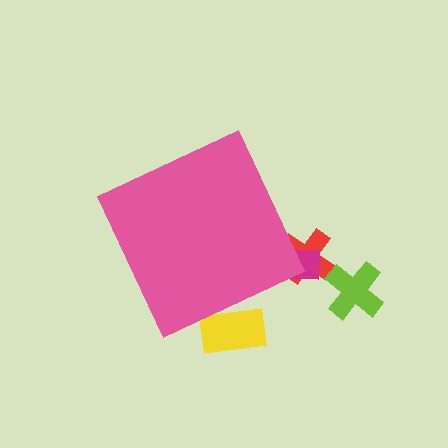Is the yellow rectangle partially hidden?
Yes, the yellow rectangle is partially hidden behind the pink diamond.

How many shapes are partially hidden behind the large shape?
3 shapes are partially hidden.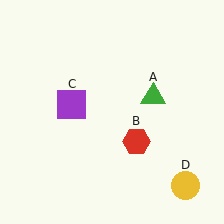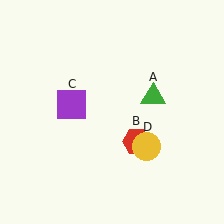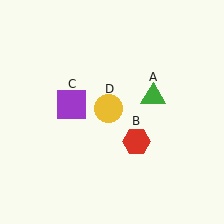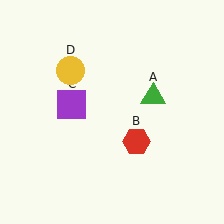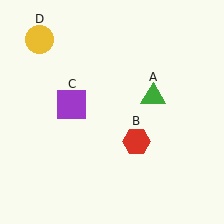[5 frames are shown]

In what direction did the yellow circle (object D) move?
The yellow circle (object D) moved up and to the left.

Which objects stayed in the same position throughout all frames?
Green triangle (object A) and red hexagon (object B) and purple square (object C) remained stationary.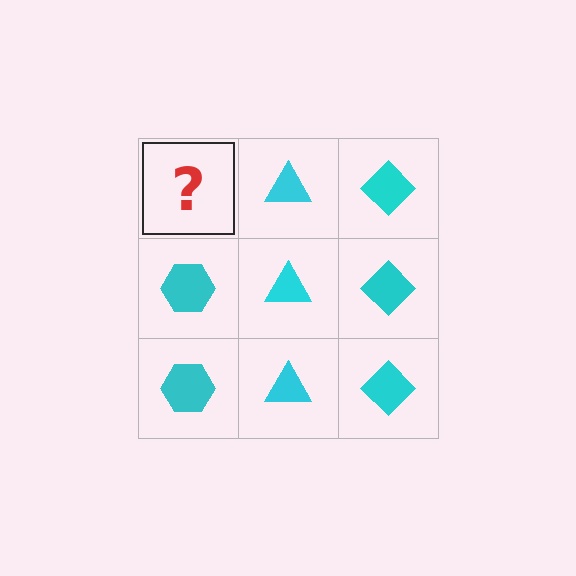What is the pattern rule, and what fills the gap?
The rule is that each column has a consistent shape. The gap should be filled with a cyan hexagon.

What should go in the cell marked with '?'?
The missing cell should contain a cyan hexagon.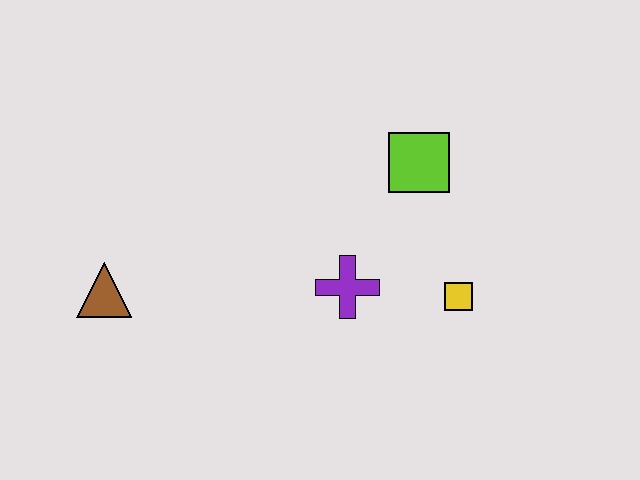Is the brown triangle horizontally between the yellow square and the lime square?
No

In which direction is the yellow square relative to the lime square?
The yellow square is below the lime square.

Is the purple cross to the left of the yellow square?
Yes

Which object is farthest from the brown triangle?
The yellow square is farthest from the brown triangle.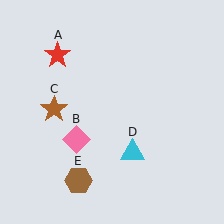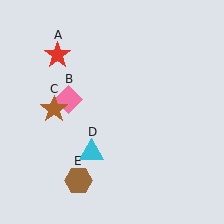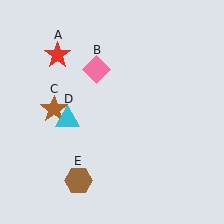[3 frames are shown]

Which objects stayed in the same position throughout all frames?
Red star (object A) and brown star (object C) and brown hexagon (object E) remained stationary.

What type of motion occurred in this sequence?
The pink diamond (object B), cyan triangle (object D) rotated clockwise around the center of the scene.